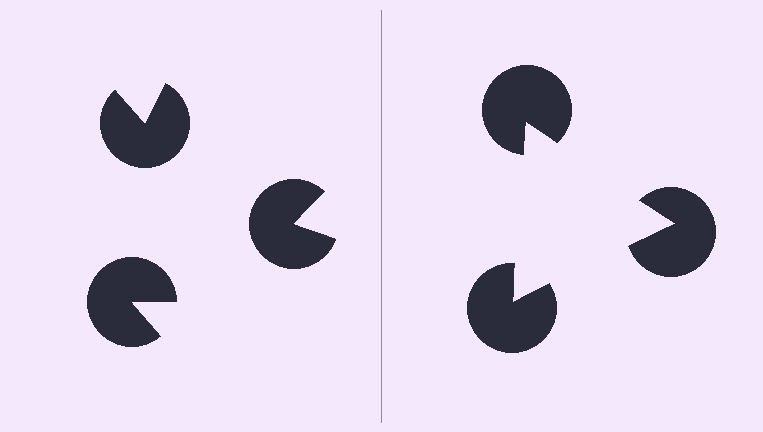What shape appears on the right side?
An illusory triangle.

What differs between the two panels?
The pac-man discs are positioned identically on both sides; only the wedge orientations differ. On the right they align to a triangle; on the left they are misaligned.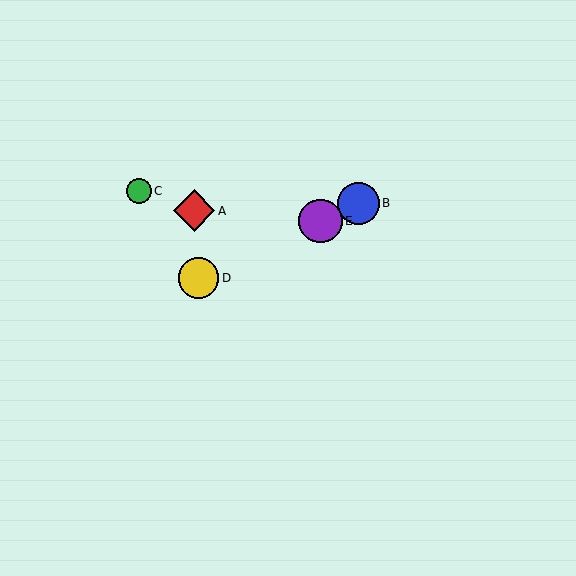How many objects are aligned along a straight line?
3 objects (B, D, E) are aligned along a straight line.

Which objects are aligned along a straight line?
Objects B, D, E are aligned along a straight line.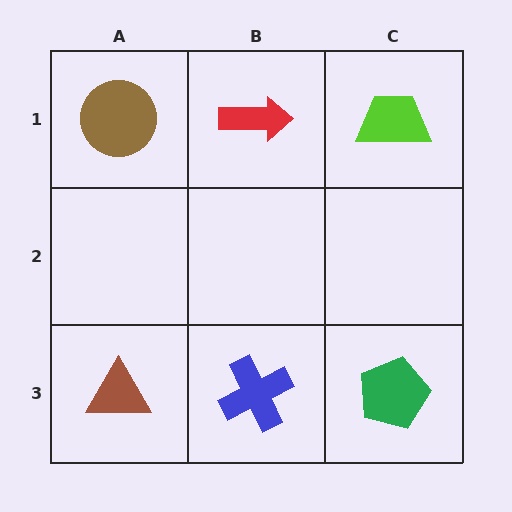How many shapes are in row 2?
0 shapes.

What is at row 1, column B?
A red arrow.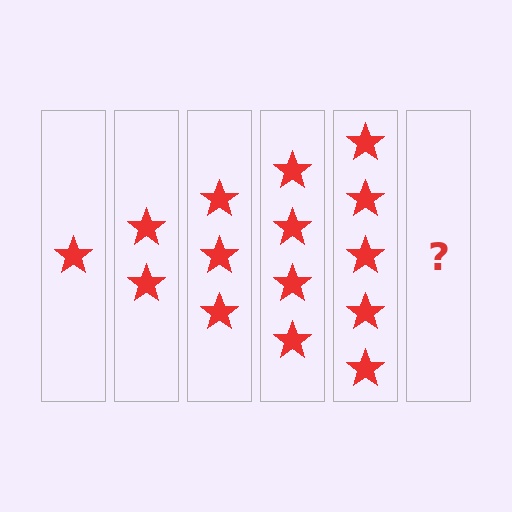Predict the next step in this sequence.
The next step is 6 stars.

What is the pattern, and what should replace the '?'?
The pattern is that each step adds one more star. The '?' should be 6 stars.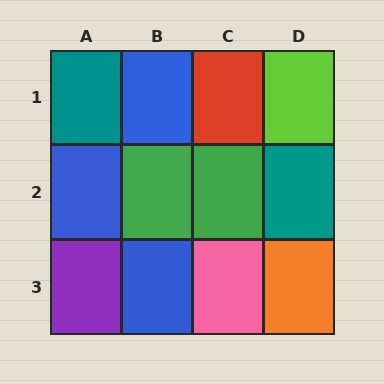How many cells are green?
2 cells are green.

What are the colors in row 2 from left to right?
Blue, green, green, teal.